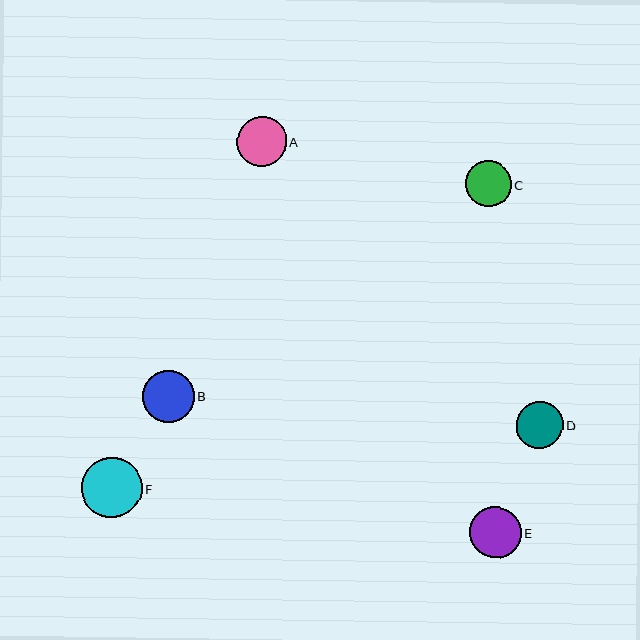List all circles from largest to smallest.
From largest to smallest: F, B, E, A, D, C.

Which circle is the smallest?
Circle C is the smallest with a size of approximately 46 pixels.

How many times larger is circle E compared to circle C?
Circle E is approximately 1.1 times the size of circle C.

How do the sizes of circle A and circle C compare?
Circle A and circle C are approximately the same size.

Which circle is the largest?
Circle F is the largest with a size of approximately 60 pixels.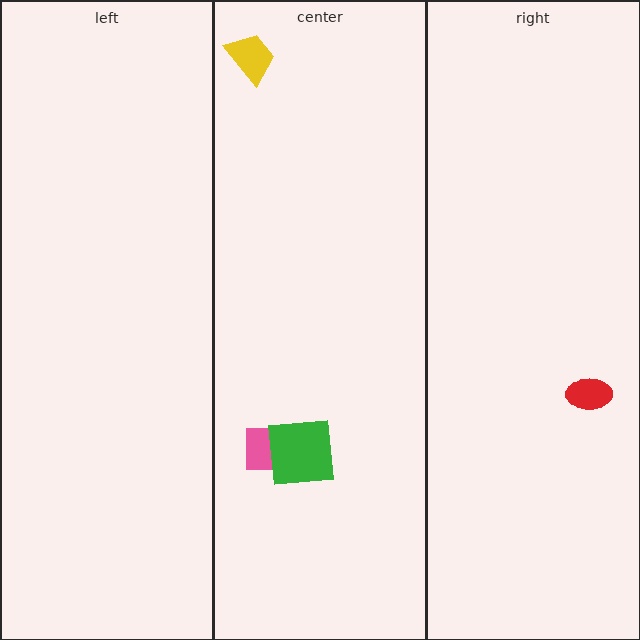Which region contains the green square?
The center region.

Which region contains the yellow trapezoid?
The center region.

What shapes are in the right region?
The red ellipse.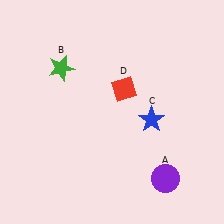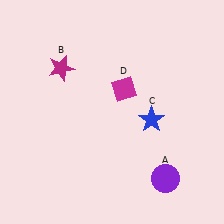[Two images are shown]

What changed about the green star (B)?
In Image 1, B is green. In Image 2, it changed to magenta.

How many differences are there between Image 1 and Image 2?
There are 2 differences between the two images.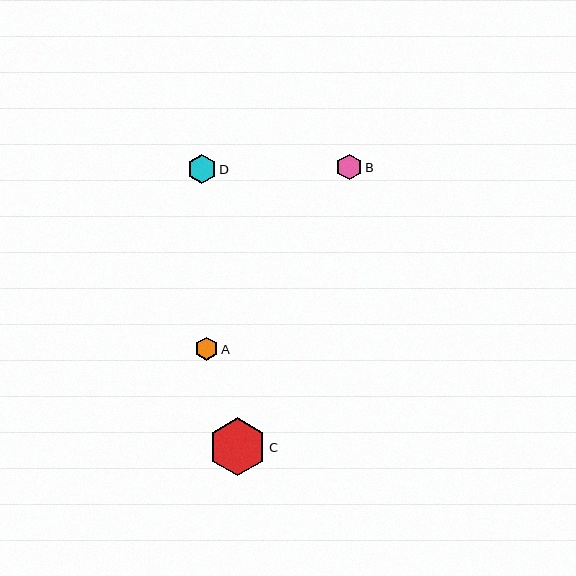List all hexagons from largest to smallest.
From largest to smallest: C, D, B, A.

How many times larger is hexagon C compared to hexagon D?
Hexagon C is approximately 2.0 times the size of hexagon D.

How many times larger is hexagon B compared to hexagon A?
Hexagon B is approximately 1.1 times the size of hexagon A.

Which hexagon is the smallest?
Hexagon A is the smallest with a size of approximately 23 pixels.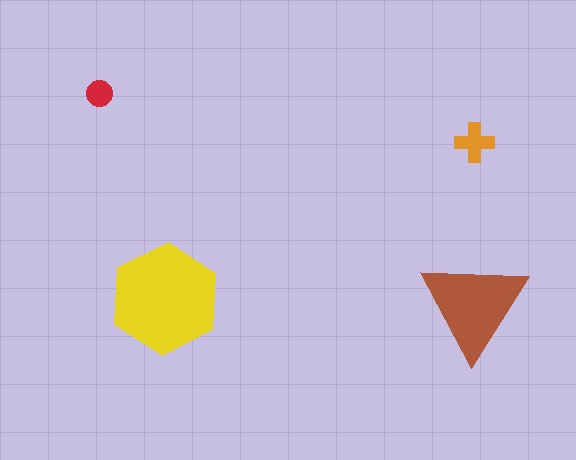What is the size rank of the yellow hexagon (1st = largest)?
1st.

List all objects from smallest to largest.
The red circle, the orange cross, the brown triangle, the yellow hexagon.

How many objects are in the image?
There are 4 objects in the image.